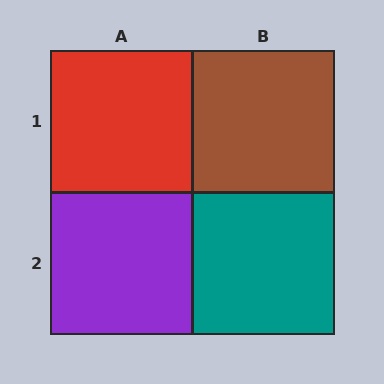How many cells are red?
1 cell is red.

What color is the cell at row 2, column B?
Teal.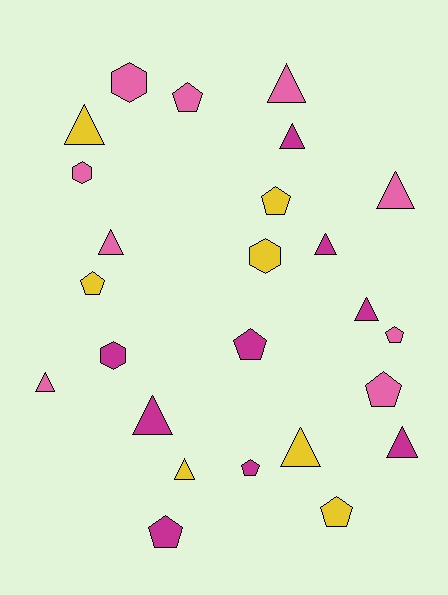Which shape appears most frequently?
Triangle, with 12 objects.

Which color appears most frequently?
Magenta, with 9 objects.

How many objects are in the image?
There are 25 objects.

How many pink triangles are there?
There are 4 pink triangles.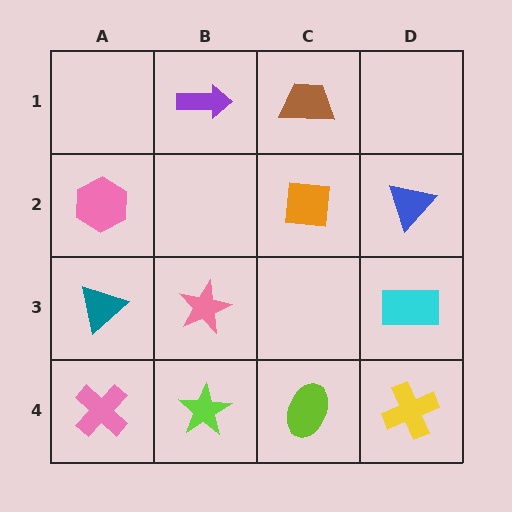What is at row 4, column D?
A yellow cross.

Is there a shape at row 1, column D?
No, that cell is empty.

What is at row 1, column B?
A purple arrow.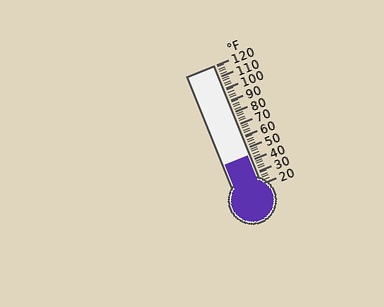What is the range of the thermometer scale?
The thermometer scale ranges from 20°F to 120°F.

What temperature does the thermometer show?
The thermometer shows approximately 44°F.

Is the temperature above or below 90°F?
The temperature is below 90°F.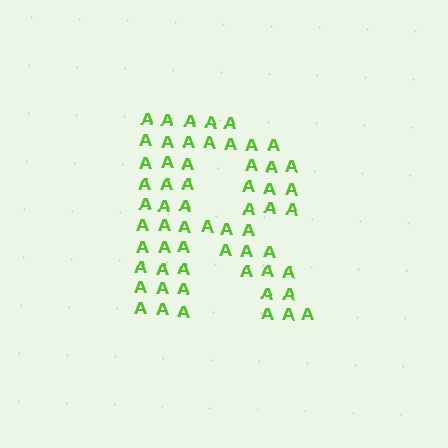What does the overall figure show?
The overall figure shows the letter R.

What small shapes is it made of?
It is made of small letter A's.